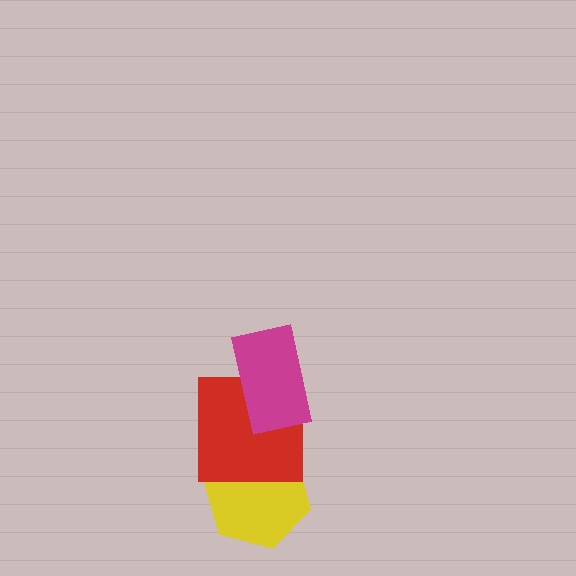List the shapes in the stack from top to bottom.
From top to bottom: the magenta rectangle, the red square, the yellow hexagon.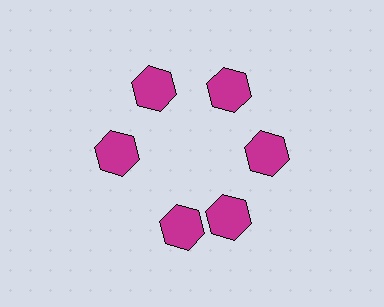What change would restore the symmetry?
The symmetry would be restored by rotating it back into even spacing with its neighbors so that all 6 hexagons sit at equal angles and equal distance from the center.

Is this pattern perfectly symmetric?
No. The 6 magenta hexagons are arranged in a ring, but one element near the 7 o'clock position is rotated out of alignment along the ring, breaking the 6-fold rotational symmetry.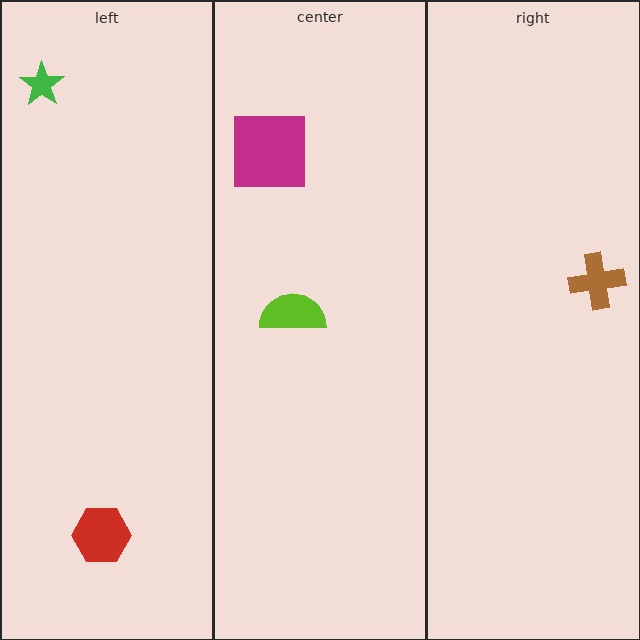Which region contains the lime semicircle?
The center region.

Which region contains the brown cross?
The right region.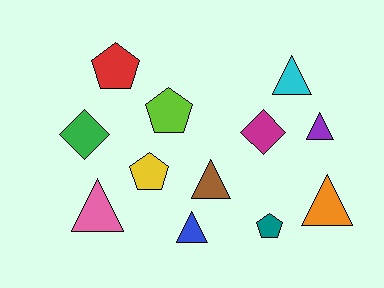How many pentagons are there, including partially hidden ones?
There are 4 pentagons.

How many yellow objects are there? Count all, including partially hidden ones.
There is 1 yellow object.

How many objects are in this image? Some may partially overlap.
There are 12 objects.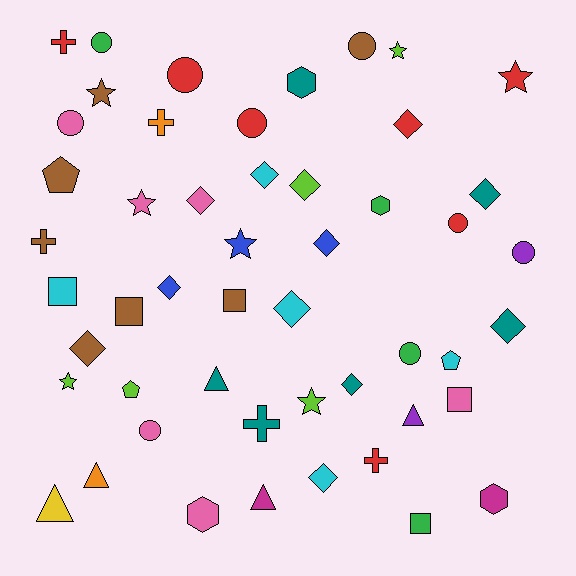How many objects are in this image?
There are 50 objects.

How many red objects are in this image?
There are 7 red objects.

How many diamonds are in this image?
There are 12 diamonds.